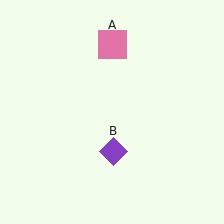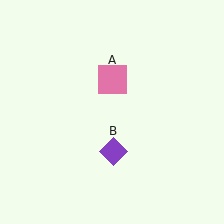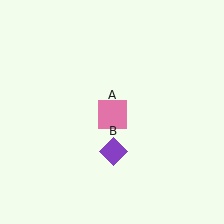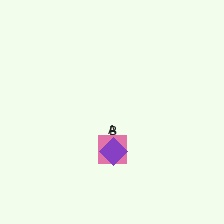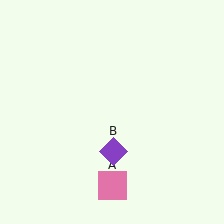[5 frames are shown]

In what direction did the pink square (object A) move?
The pink square (object A) moved down.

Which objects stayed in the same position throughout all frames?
Purple diamond (object B) remained stationary.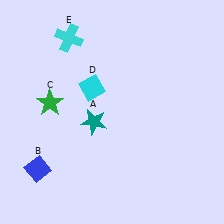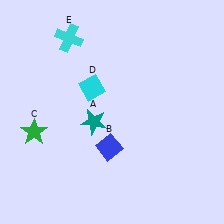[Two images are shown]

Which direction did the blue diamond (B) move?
The blue diamond (B) moved right.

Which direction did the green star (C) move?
The green star (C) moved down.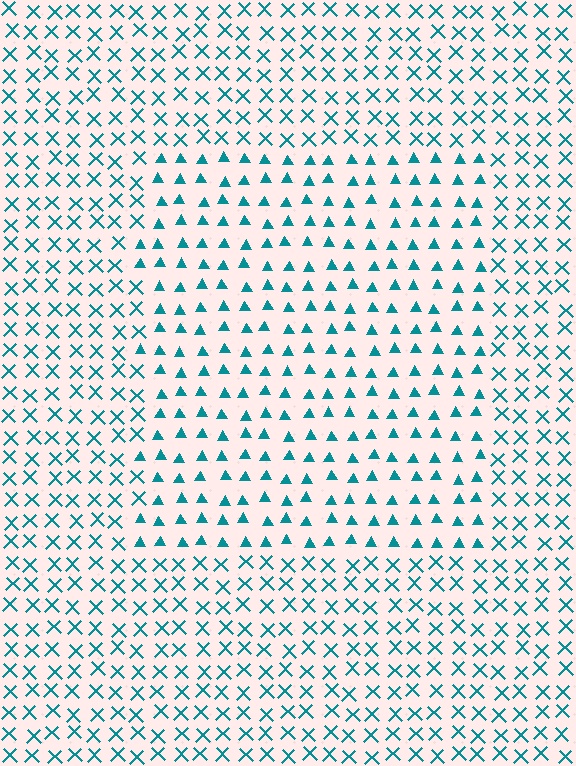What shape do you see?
I see a rectangle.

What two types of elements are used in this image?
The image uses triangles inside the rectangle region and X marks outside it.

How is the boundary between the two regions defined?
The boundary is defined by a change in element shape: triangles inside vs. X marks outside. All elements share the same color and spacing.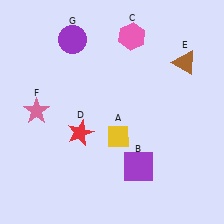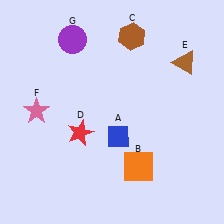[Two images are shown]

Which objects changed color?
A changed from yellow to blue. B changed from purple to orange. C changed from pink to brown.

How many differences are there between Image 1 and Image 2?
There are 3 differences between the two images.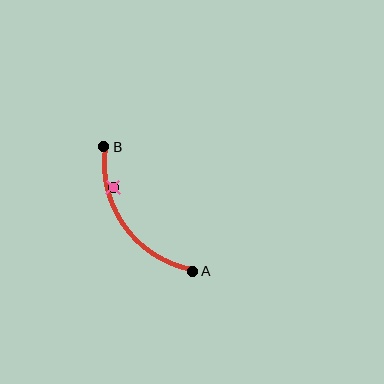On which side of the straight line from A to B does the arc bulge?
The arc bulges below and to the left of the straight line connecting A and B.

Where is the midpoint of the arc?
The arc midpoint is the point on the curve farthest from the straight line joining A and B. It sits below and to the left of that line.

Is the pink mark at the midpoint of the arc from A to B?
No — the pink mark does not lie on the arc at all. It sits slightly inside the curve.